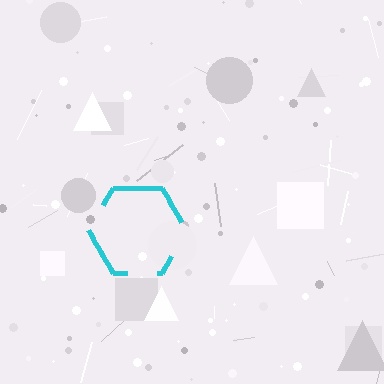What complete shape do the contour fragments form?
The contour fragments form a hexagon.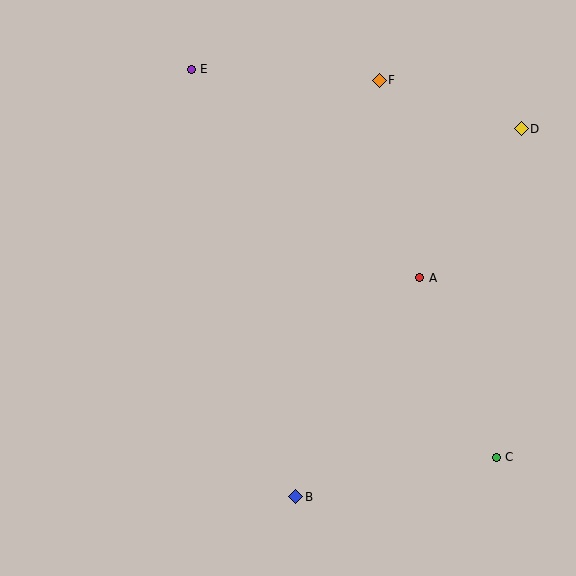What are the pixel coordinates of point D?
Point D is at (521, 129).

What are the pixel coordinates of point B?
Point B is at (296, 497).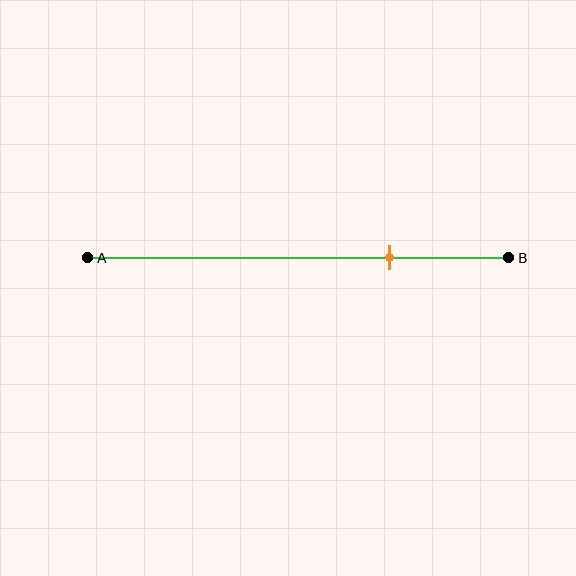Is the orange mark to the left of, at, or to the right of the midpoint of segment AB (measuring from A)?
The orange mark is to the right of the midpoint of segment AB.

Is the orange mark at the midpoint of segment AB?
No, the mark is at about 70% from A, not at the 50% midpoint.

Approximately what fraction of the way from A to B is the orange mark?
The orange mark is approximately 70% of the way from A to B.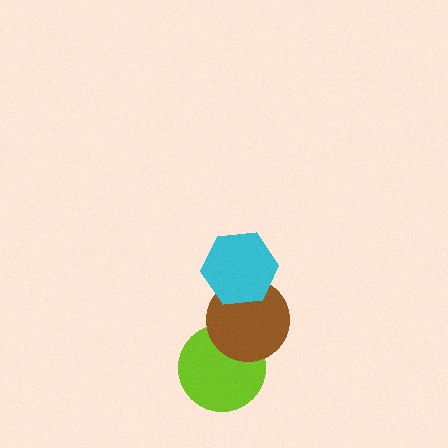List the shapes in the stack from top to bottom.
From top to bottom: the cyan hexagon, the brown circle, the lime circle.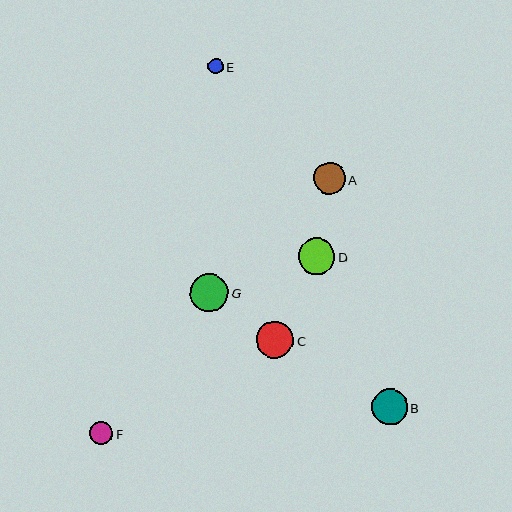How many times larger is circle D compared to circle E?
Circle D is approximately 2.3 times the size of circle E.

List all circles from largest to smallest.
From largest to smallest: G, C, D, B, A, F, E.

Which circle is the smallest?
Circle E is the smallest with a size of approximately 16 pixels.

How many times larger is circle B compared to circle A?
Circle B is approximately 1.2 times the size of circle A.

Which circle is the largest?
Circle G is the largest with a size of approximately 39 pixels.